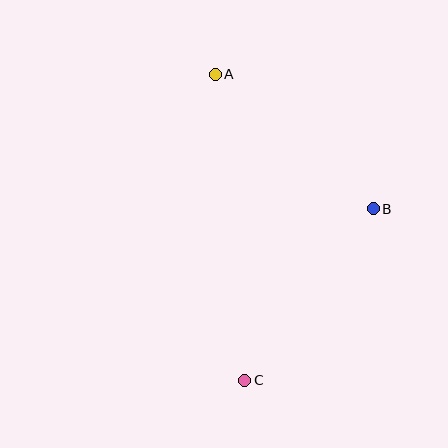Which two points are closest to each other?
Points A and B are closest to each other.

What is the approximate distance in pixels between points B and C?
The distance between B and C is approximately 214 pixels.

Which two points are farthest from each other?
Points A and C are farthest from each other.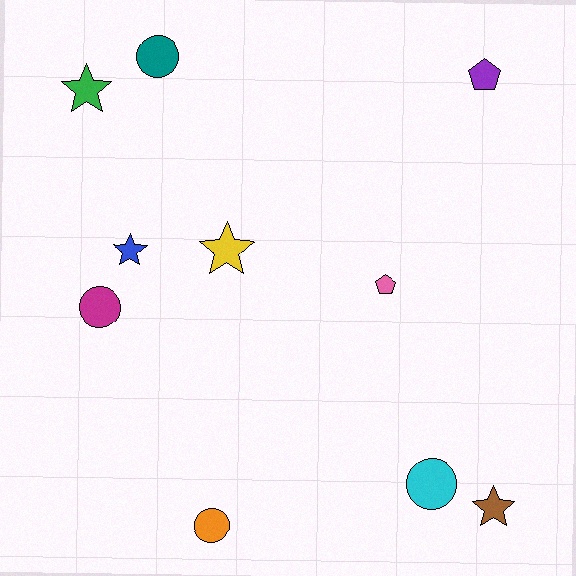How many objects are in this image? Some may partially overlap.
There are 10 objects.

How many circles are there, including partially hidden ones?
There are 4 circles.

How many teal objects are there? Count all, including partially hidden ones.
There is 1 teal object.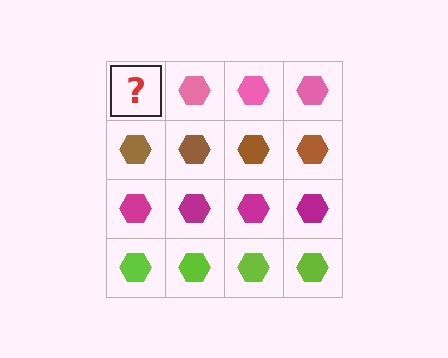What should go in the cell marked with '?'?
The missing cell should contain a pink hexagon.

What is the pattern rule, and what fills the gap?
The rule is that each row has a consistent color. The gap should be filled with a pink hexagon.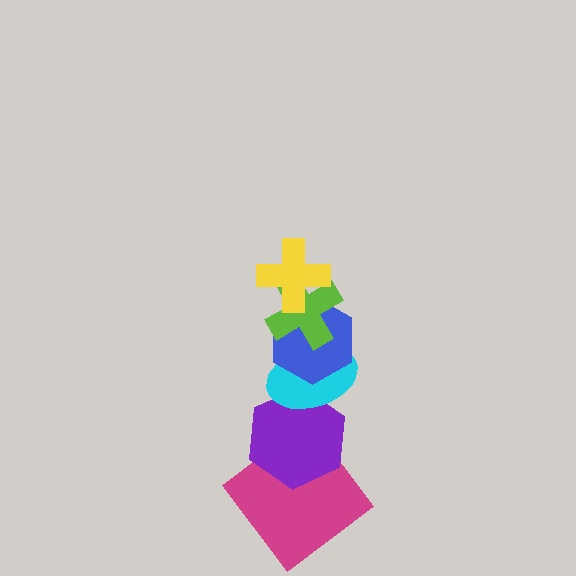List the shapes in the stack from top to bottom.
From top to bottom: the yellow cross, the lime cross, the blue hexagon, the cyan ellipse, the purple hexagon, the magenta diamond.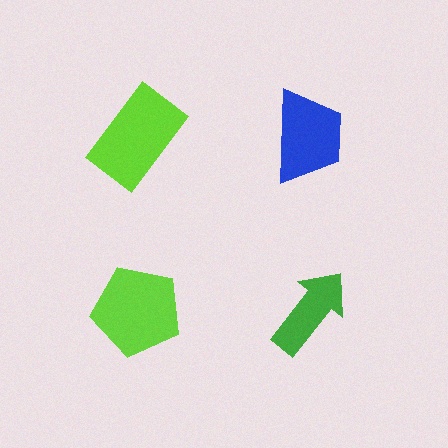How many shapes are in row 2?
2 shapes.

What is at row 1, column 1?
A lime rectangle.